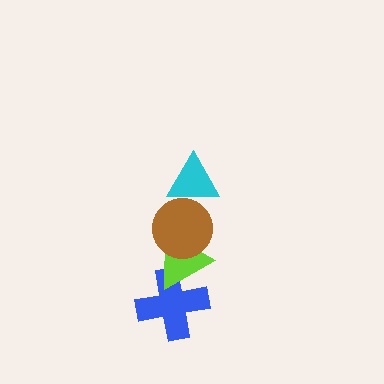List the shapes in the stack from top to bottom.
From top to bottom: the cyan triangle, the brown circle, the lime triangle, the blue cross.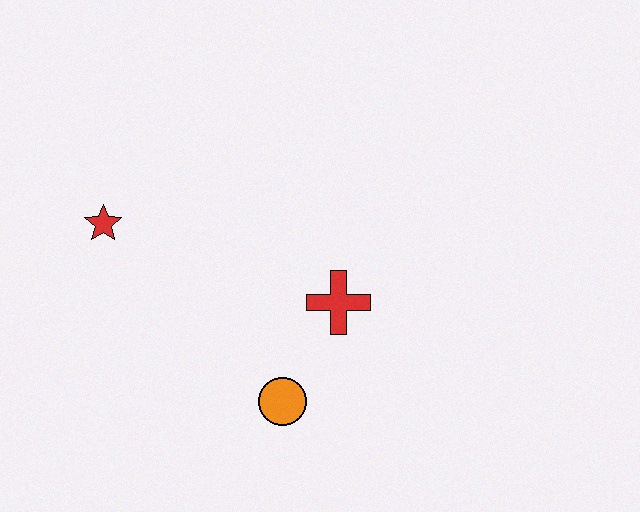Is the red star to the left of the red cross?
Yes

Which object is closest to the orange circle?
The red cross is closest to the orange circle.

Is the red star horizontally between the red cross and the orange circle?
No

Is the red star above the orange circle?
Yes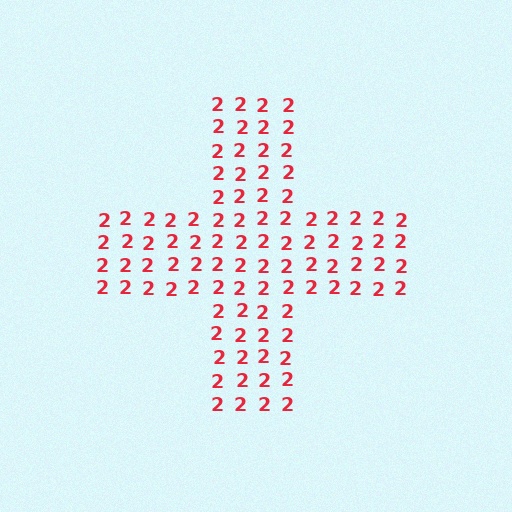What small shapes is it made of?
It is made of small digit 2's.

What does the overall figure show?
The overall figure shows a cross.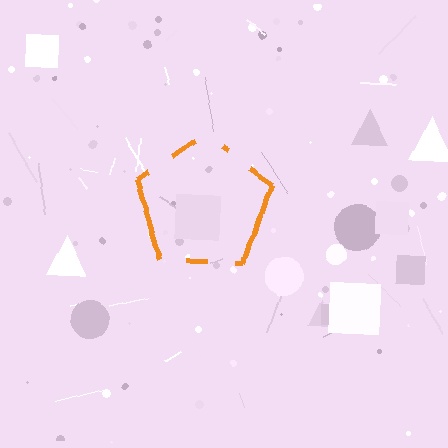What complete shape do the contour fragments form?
The contour fragments form a pentagon.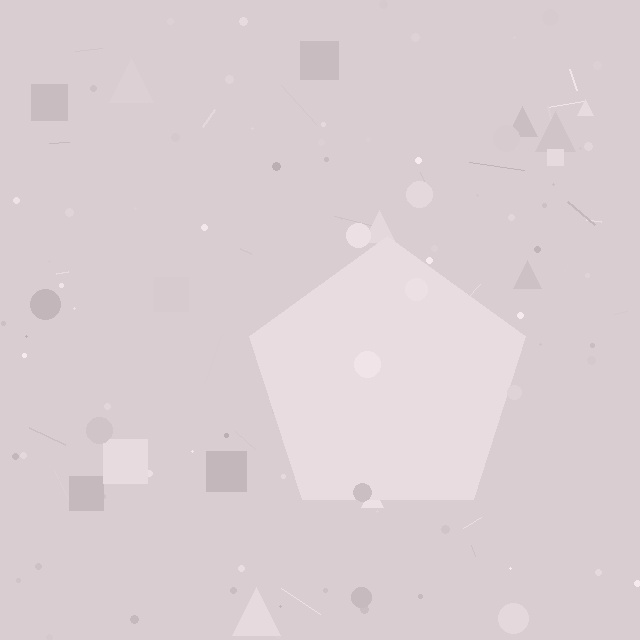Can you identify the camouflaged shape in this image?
The camouflaged shape is a pentagon.